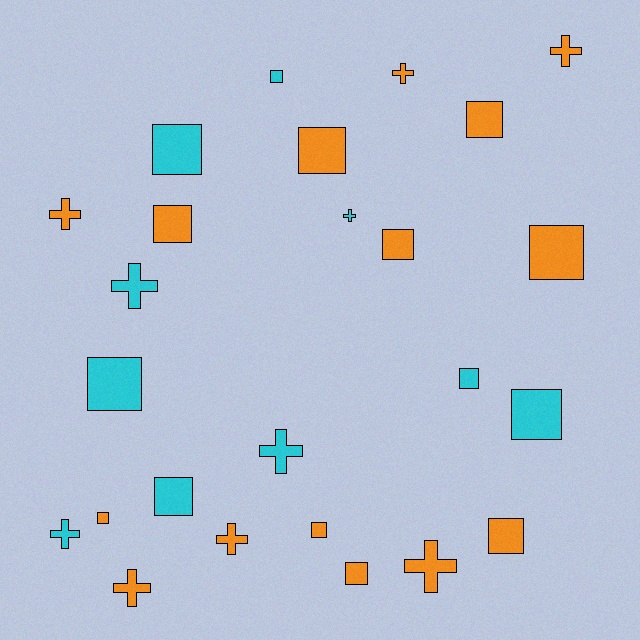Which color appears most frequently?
Orange, with 15 objects.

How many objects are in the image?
There are 25 objects.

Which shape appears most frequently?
Square, with 15 objects.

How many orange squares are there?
There are 9 orange squares.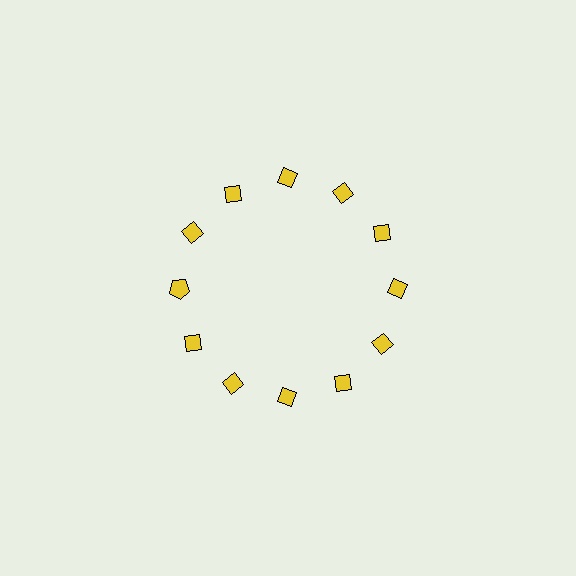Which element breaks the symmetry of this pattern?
The yellow pentagon at roughly the 9 o'clock position breaks the symmetry. All other shapes are yellow diamonds.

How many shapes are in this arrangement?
There are 12 shapes arranged in a ring pattern.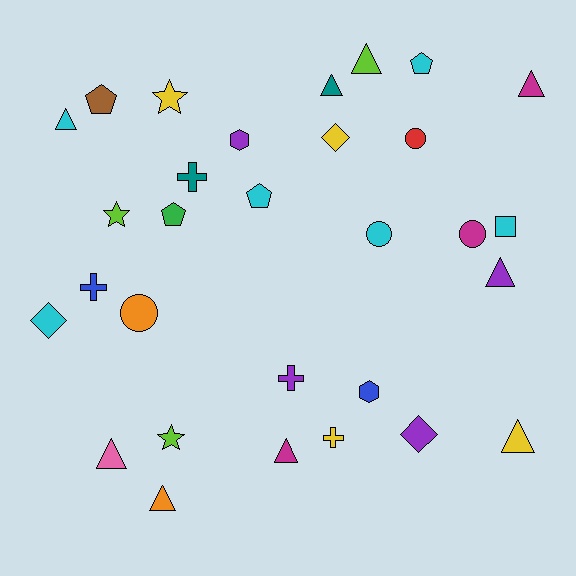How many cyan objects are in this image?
There are 6 cyan objects.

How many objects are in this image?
There are 30 objects.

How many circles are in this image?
There are 4 circles.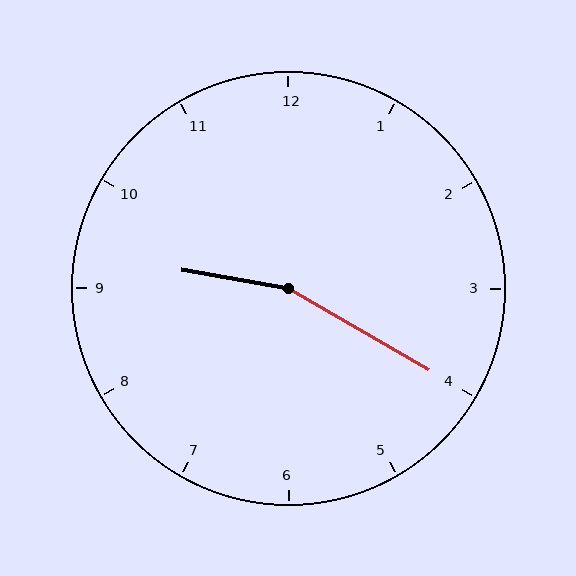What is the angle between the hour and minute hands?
Approximately 160 degrees.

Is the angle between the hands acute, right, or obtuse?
It is obtuse.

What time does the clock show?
9:20.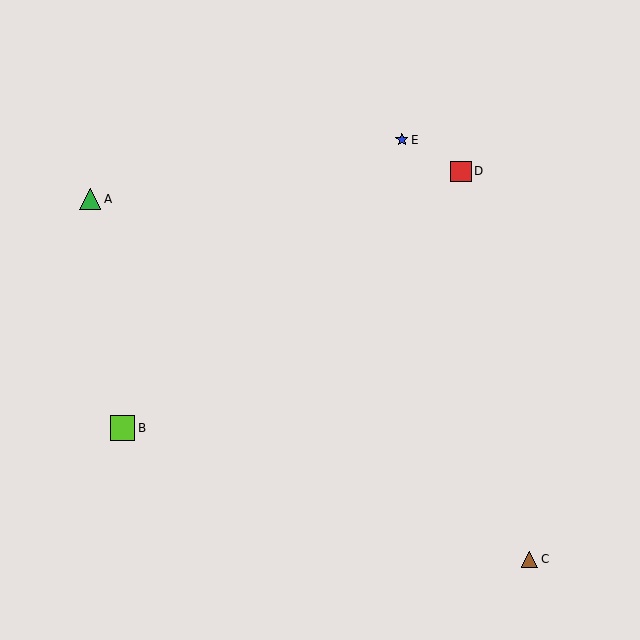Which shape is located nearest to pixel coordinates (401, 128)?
The blue star (labeled E) at (402, 140) is nearest to that location.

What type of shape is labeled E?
Shape E is a blue star.